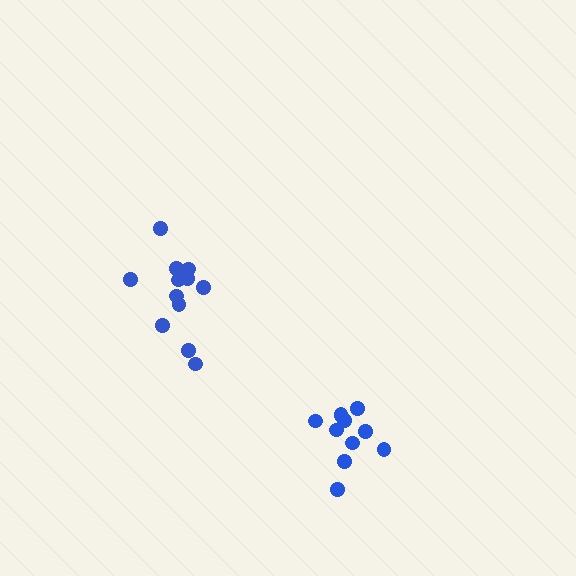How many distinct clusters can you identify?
There are 2 distinct clusters.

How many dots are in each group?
Group 1: 12 dots, Group 2: 11 dots (23 total).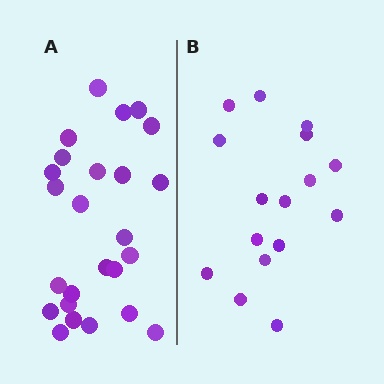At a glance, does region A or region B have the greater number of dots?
Region A (the left region) has more dots.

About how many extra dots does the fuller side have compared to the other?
Region A has roughly 8 or so more dots than region B.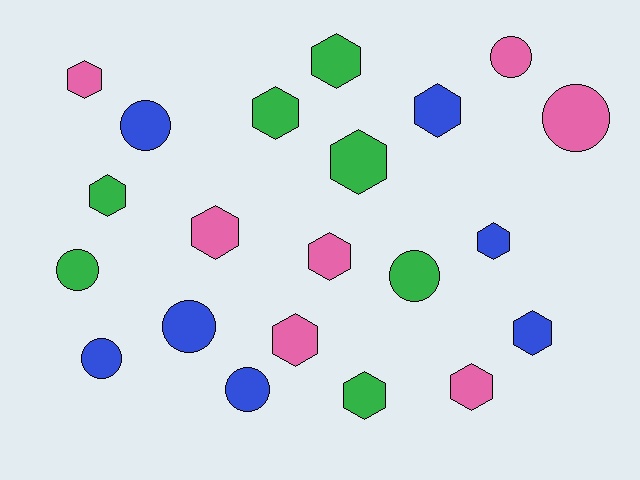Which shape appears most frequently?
Hexagon, with 13 objects.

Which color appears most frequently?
Green, with 7 objects.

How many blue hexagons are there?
There are 3 blue hexagons.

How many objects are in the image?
There are 21 objects.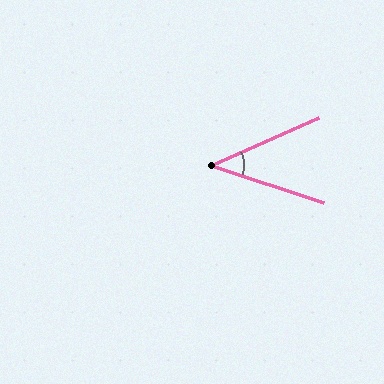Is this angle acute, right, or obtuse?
It is acute.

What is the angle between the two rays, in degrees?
Approximately 43 degrees.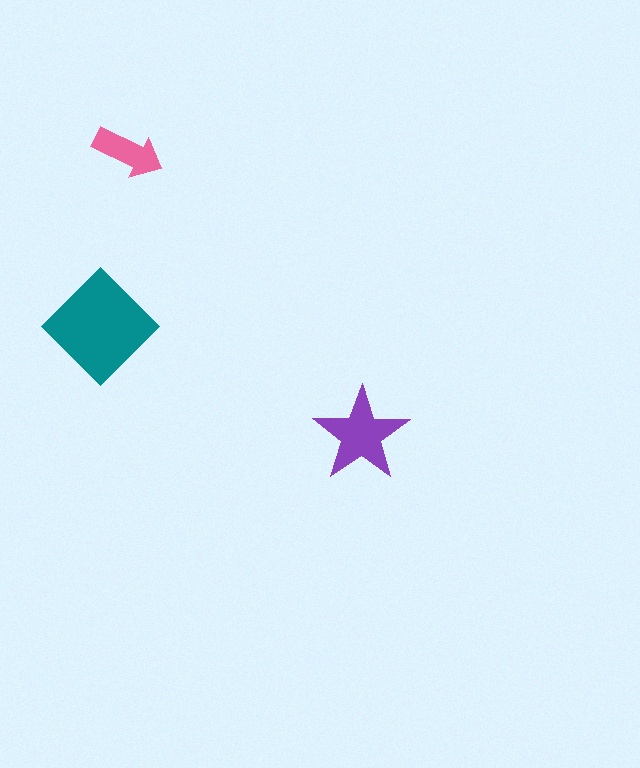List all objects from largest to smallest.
The teal diamond, the purple star, the pink arrow.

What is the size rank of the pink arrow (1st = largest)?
3rd.